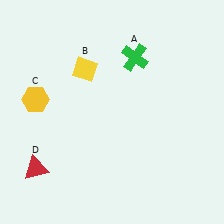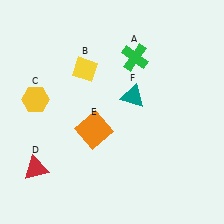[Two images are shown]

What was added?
An orange square (E), a teal triangle (F) were added in Image 2.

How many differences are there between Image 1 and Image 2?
There are 2 differences between the two images.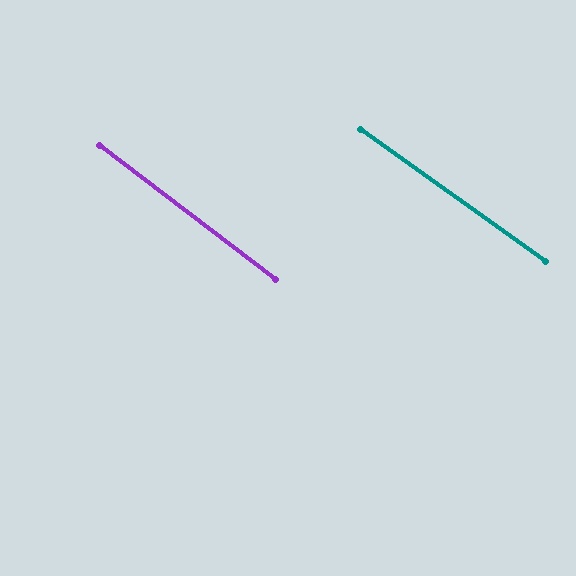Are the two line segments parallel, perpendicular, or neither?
Parallel — their directions differ by only 1.6°.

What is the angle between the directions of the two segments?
Approximately 2 degrees.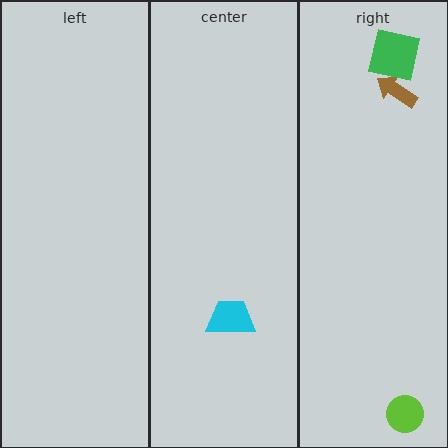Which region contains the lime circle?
The right region.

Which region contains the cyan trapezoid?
The center region.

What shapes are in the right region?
The brown arrow, the green square, the lime circle.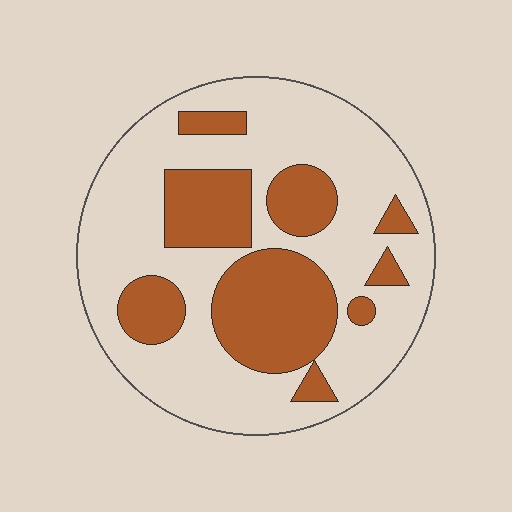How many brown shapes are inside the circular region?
9.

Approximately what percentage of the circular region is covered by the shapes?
Approximately 30%.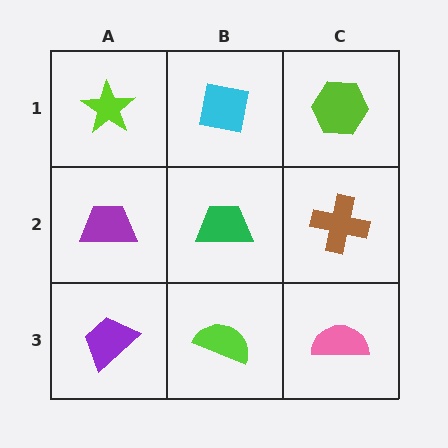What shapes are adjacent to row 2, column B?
A cyan square (row 1, column B), a lime semicircle (row 3, column B), a purple trapezoid (row 2, column A), a brown cross (row 2, column C).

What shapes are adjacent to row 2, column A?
A lime star (row 1, column A), a purple trapezoid (row 3, column A), a green trapezoid (row 2, column B).